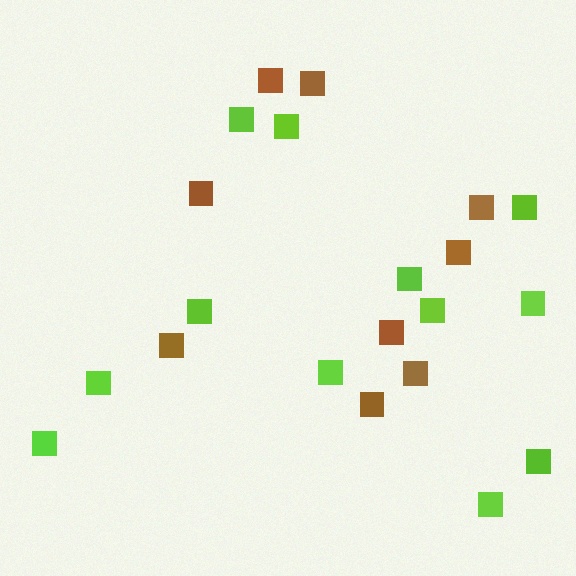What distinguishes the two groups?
There are 2 groups: one group of brown squares (9) and one group of lime squares (12).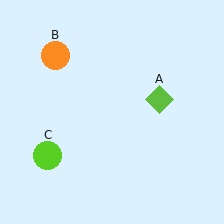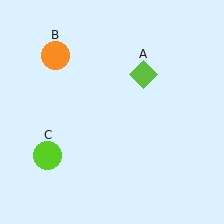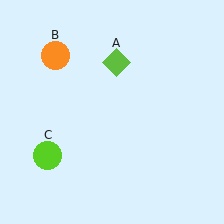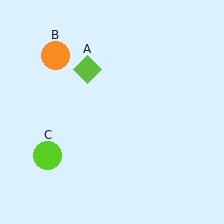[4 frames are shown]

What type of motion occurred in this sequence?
The lime diamond (object A) rotated counterclockwise around the center of the scene.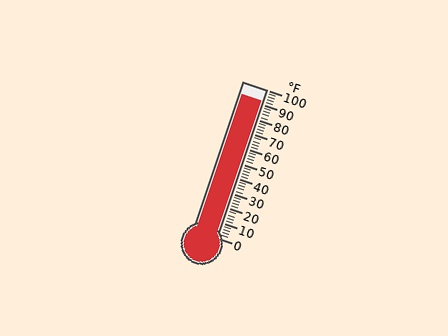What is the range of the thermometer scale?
The thermometer scale ranges from 0°F to 100°F.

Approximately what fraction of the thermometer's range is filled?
The thermometer is filled to approximately 90% of its range.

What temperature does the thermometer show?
The thermometer shows approximately 92°F.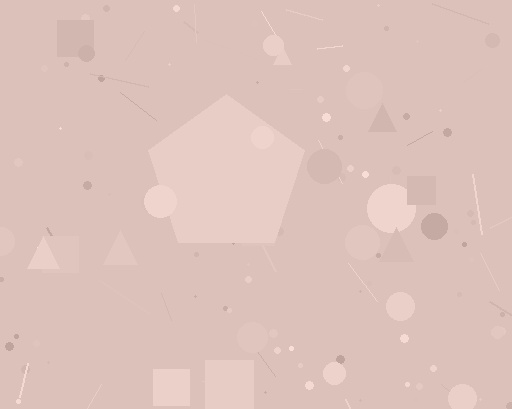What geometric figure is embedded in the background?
A pentagon is embedded in the background.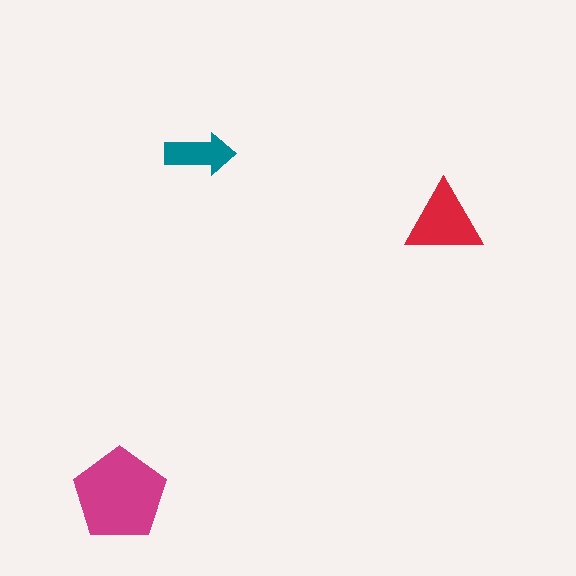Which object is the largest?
The magenta pentagon.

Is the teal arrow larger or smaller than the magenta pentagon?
Smaller.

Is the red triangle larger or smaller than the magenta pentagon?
Smaller.